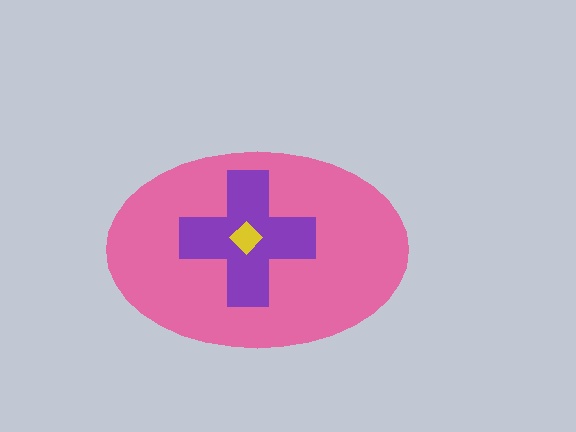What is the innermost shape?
The yellow diamond.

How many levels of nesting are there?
3.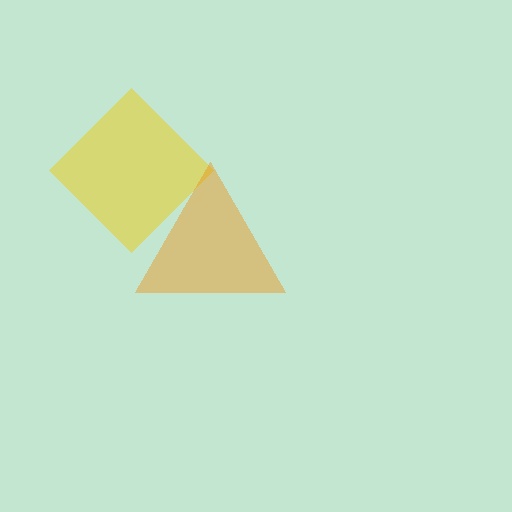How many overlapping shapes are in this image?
There are 2 overlapping shapes in the image.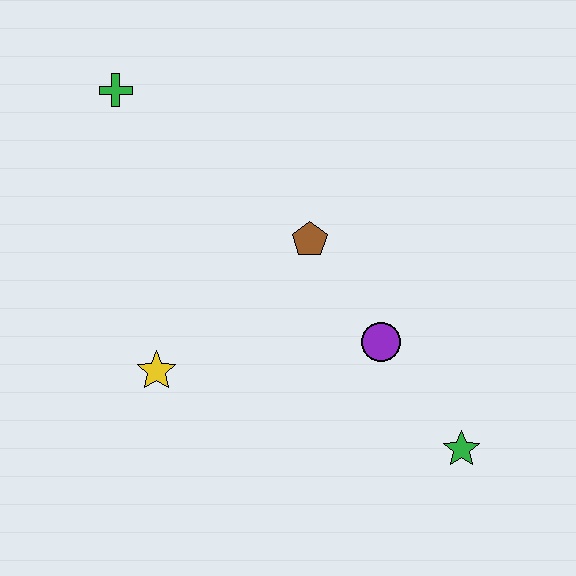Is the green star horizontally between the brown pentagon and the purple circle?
No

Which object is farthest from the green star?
The green cross is farthest from the green star.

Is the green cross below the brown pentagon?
No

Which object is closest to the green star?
The purple circle is closest to the green star.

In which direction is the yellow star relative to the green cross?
The yellow star is below the green cross.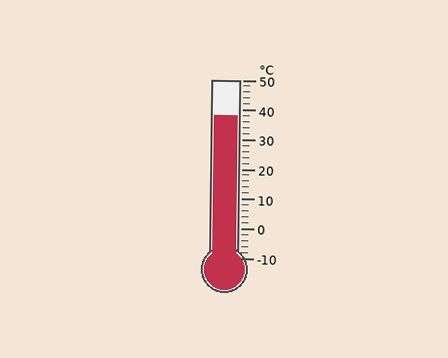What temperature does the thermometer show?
The thermometer shows approximately 38°C.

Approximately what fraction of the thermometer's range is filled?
The thermometer is filled to approximately 80% of its range.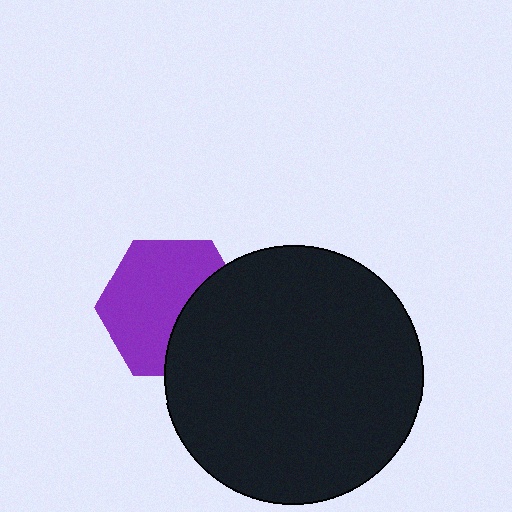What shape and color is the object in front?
The object in front is a black circle.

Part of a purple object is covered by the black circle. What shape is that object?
It is a hexagon.